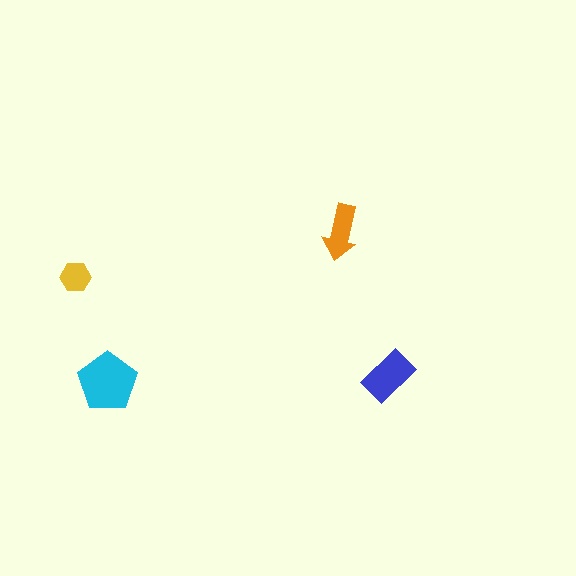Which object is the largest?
The cyan pentagon.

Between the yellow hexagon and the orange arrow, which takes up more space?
The orange arrow.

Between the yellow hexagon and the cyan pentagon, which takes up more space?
The cyan pentagon.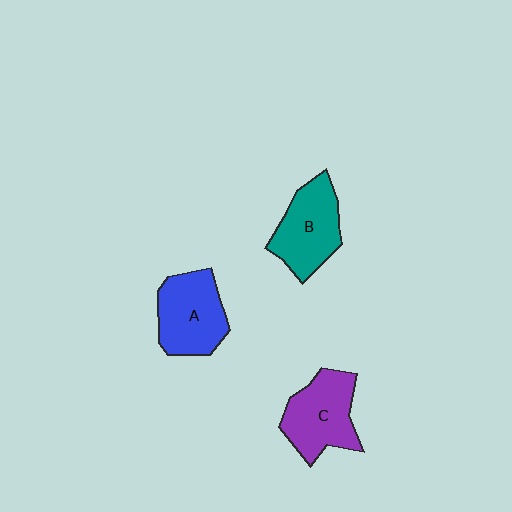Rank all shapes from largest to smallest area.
From largest to smallest: C (purple), A (blue), B (teal).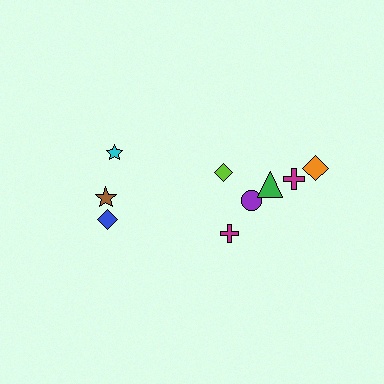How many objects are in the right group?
There are 6 objects.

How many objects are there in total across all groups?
There are 9 objects.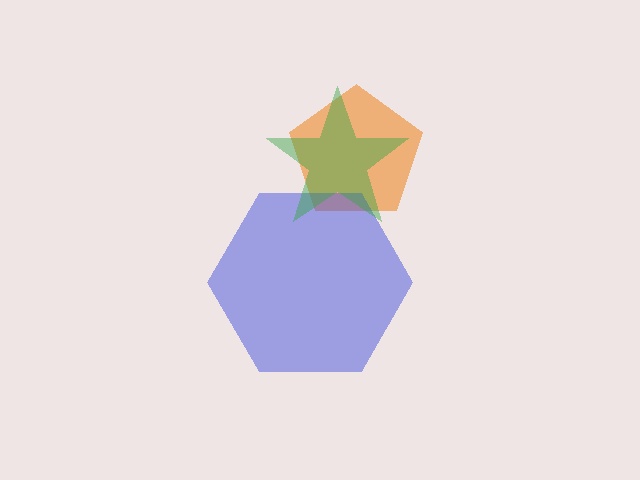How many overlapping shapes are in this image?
There are 3 overlapping shapes in the image.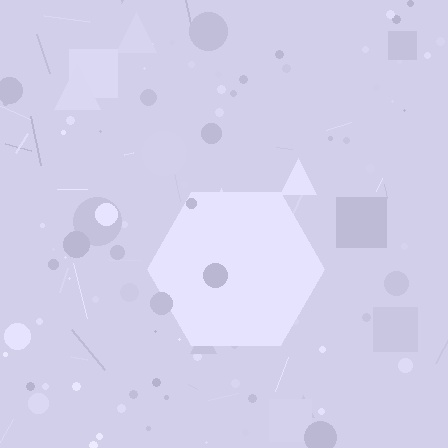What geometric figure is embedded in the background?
A hexagon is embedded in the background.